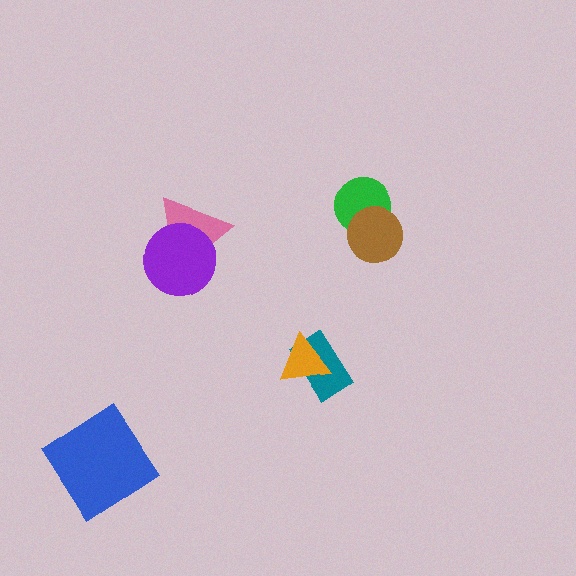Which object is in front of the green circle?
The brown circle is in front of the green circle.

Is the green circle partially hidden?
Yes, it is partially covered by another shape.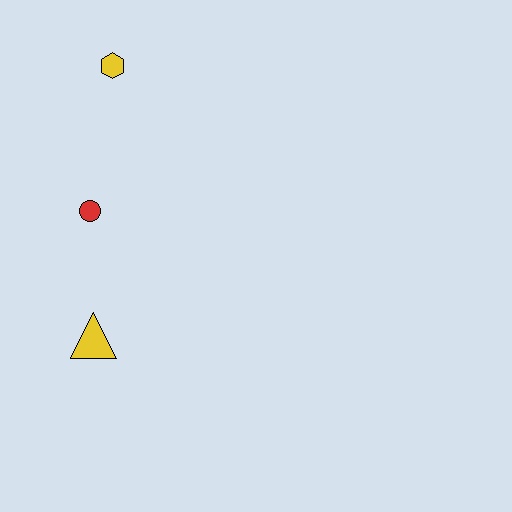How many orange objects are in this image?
There are no orange objects.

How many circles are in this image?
There is 1 circle.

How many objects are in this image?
There are 3 objects.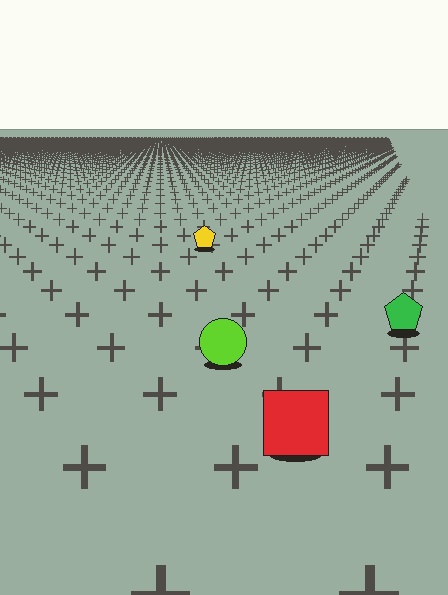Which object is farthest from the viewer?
The yellow pentagon is farthest from the viewer. It appears smaller and the ground texture around it is denser.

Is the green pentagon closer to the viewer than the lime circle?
No. The lime circle is closer — you can tell from the texture gradient: the ground texture is coarser near it.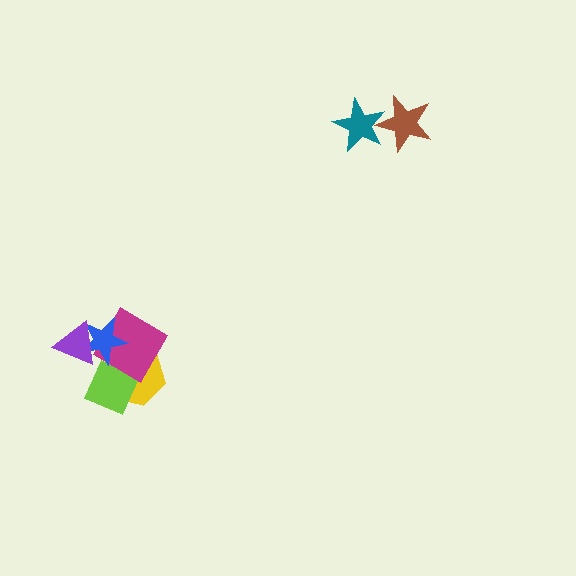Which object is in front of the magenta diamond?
The blue star is in front of the magenta diamond.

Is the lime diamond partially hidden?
Yes, it is partially covered by another shape.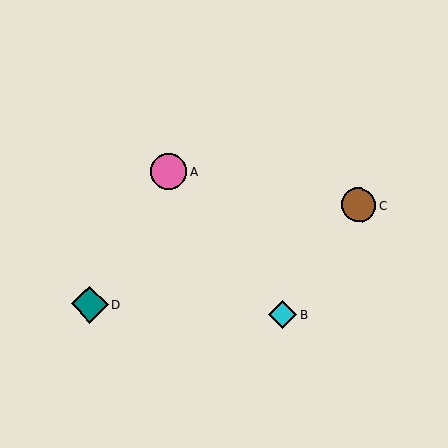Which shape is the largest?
The teal diamond (labeled D) is the largest.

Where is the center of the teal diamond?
The center of the teal diamond is at (90, 304).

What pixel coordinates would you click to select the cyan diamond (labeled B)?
Click at (282, 315) to select the cyan diamond B.